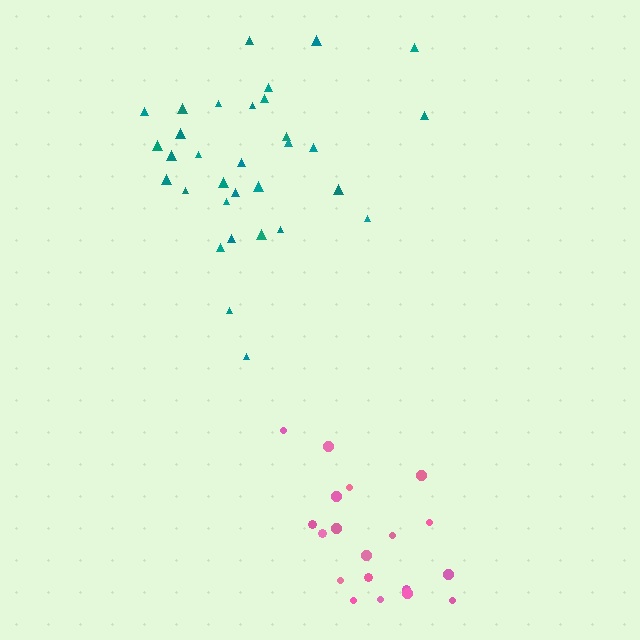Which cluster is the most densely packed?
Teal.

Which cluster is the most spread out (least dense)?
Pink.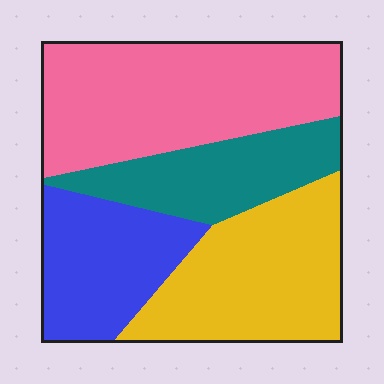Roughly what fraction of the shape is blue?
Blue covers 20% of the shape.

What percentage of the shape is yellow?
Yellow covers 27% of the shape.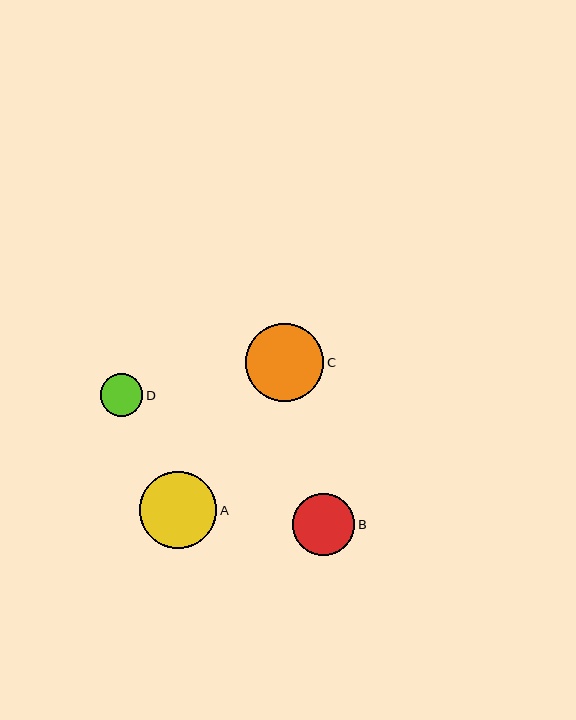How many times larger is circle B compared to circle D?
Circle B is approximately 1.5 times the size of circle D.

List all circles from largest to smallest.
From largest to smallest: C, A, B, D.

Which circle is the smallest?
Circle D is the smallest with a size of approximately 42 pixels.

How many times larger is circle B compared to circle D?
Circle B is approximately 1.5 times the size of circle D.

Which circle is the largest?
Circle C is the largest with a size of approximately 78 pixels.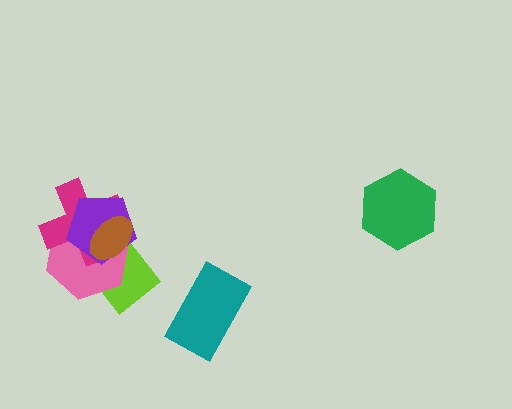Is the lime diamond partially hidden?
Yes, it is partially covered by another shape.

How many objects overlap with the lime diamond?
4 objects overlap with the lime diamond.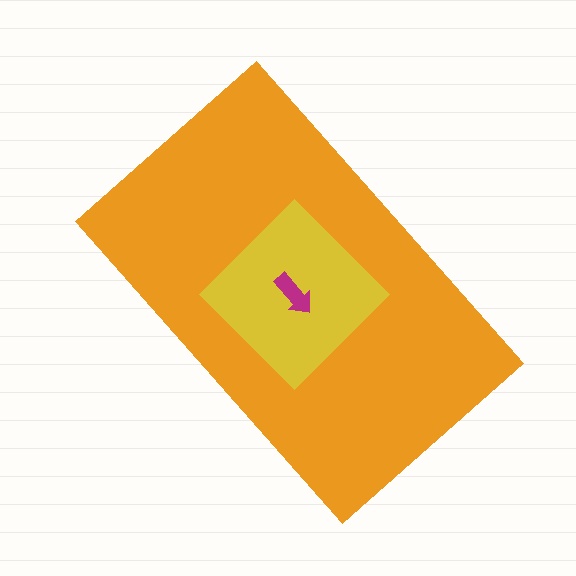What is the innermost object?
The magenta arrow.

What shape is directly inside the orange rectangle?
The yellow diamond.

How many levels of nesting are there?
3.